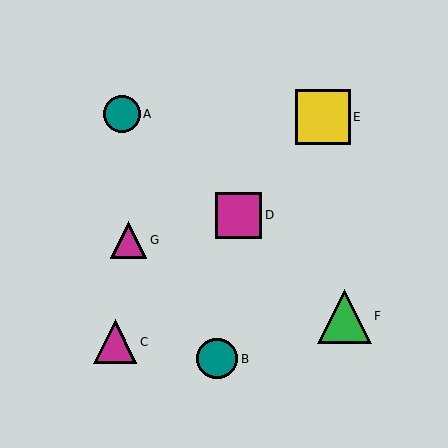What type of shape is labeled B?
Shape B is a teal circle.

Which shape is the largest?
The yellow square (labeled E) is the largest.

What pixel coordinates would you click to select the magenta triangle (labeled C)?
Click at (115, 342) to select the magenta triangle C.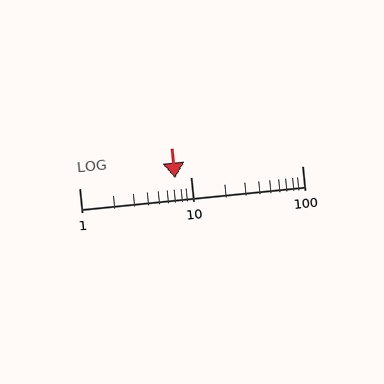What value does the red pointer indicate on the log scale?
The pointer indicates approximately 7.3.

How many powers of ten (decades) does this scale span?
The scale spans 2 decades, from 1 to 100.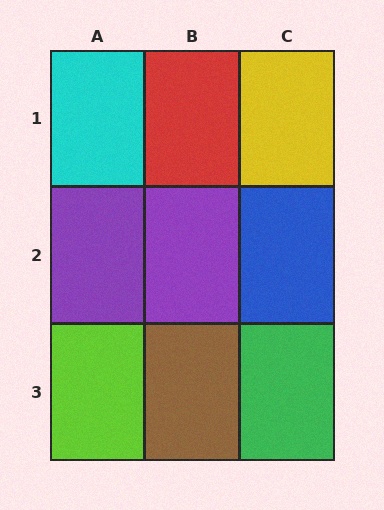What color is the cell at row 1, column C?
Yellow.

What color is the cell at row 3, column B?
Brown.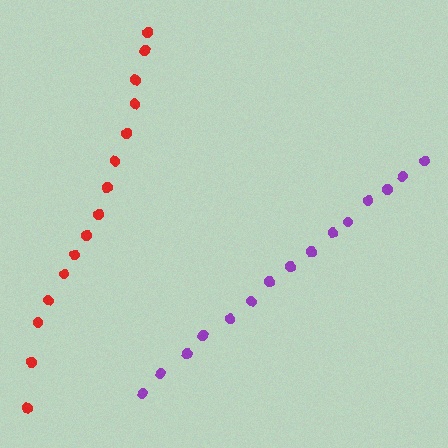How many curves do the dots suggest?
There are 2 distinct paths.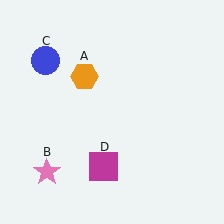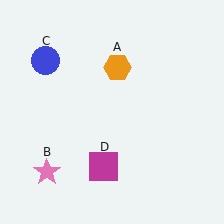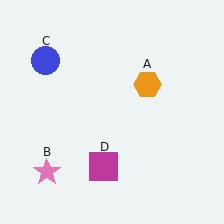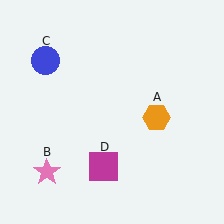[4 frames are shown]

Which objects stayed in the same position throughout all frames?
Pink star (object B) and blue circle (object C) and magenta square (object D) remained stationary.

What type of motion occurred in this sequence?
The orange hexagon (object A) rotated clockwise around the center of the scene.